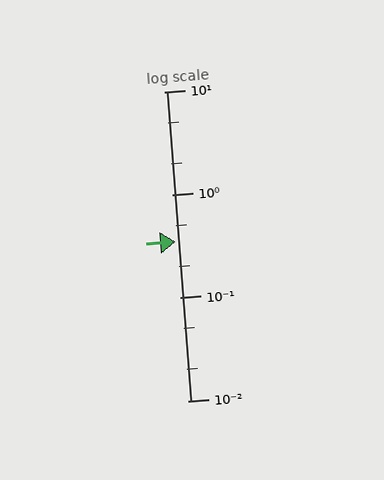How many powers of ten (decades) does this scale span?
The scale spans 3 decades, from 0.01 to 10.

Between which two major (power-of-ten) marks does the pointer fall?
The pointer is between 0.1 and 1.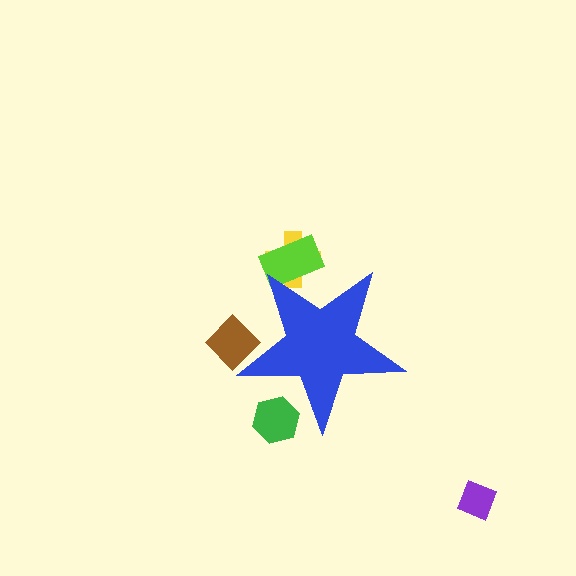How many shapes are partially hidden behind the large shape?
4 shapes are partially hidden.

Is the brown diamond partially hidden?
Yes, the brown diamond is partially hidden behind the blue star.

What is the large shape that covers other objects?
A blue star.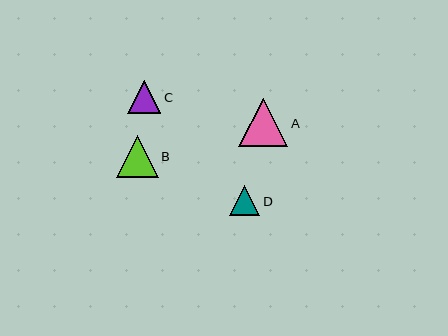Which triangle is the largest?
Triangle A is the largest with a size of approximately 49 pixels.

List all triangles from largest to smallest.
From largest to smallest: A, B, C, D.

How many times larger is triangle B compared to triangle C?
Triangle B is approximately 1.3 times the size of triangle C.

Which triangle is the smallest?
Triangle D is the smallest with a size of approximately 30 pixels.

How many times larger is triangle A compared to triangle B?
Triangle A is approximately 1.2 times the size of triangle B.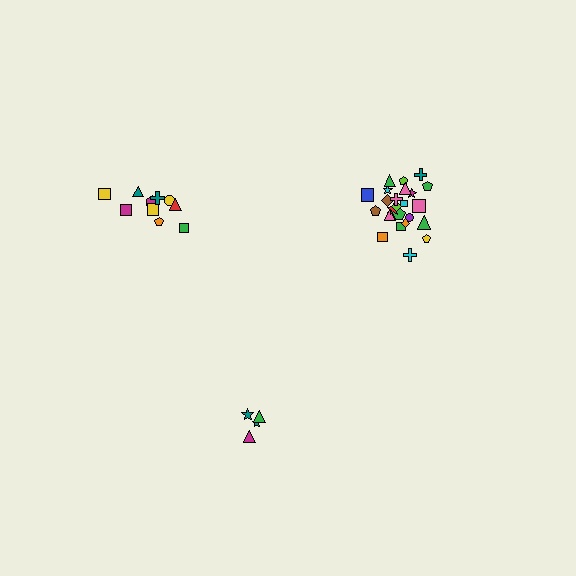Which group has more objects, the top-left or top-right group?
The top-right group.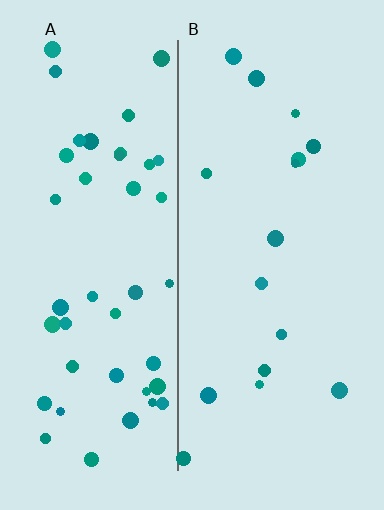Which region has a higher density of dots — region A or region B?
A (the left).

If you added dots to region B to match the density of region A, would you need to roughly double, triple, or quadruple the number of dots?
Approximately triple.